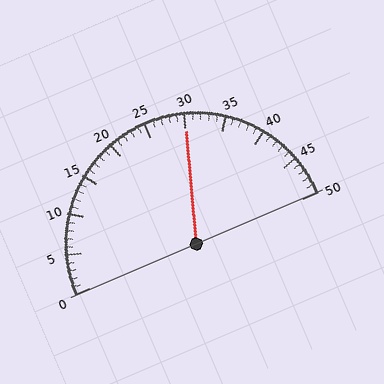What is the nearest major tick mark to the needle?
The nearest major tick mark is 30.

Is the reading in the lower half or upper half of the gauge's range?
The reading is in the upper half of the range (0 to 50).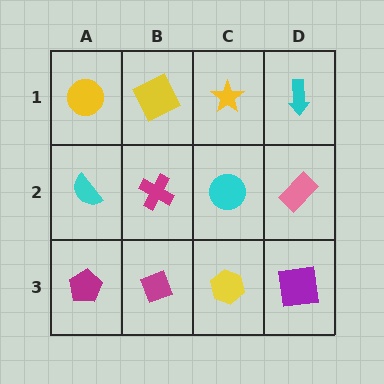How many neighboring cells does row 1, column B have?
3.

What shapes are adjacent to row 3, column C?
A cyan circle (row 2, column C), a magenta diamond (row 3, column B), a purple square (row 3, column D).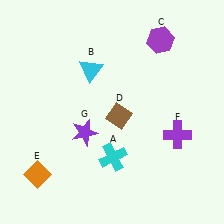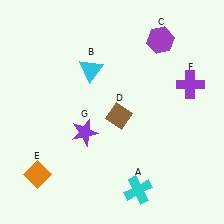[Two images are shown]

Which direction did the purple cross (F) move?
The purple cross (F) moved up.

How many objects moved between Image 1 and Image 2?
2 objects moved between the two images.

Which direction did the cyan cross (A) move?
The cyan cross (A) moved down.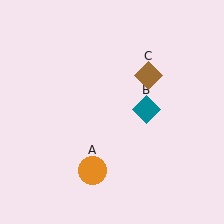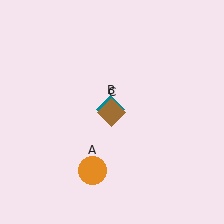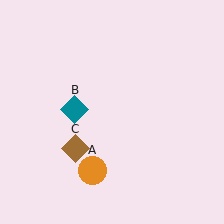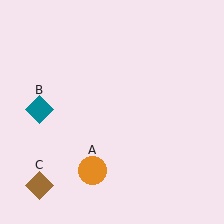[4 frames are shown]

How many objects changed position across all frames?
2 objects changed position: teal diamond (object B), brown diamond (object C).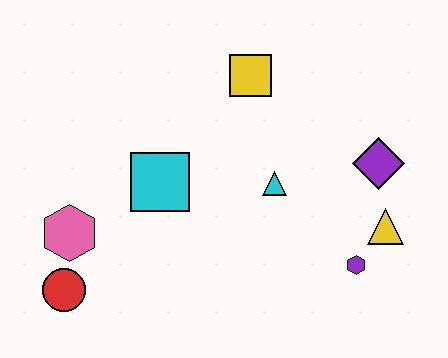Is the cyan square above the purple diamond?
No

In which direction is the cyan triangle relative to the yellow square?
The cyan triangle is below the yellow square.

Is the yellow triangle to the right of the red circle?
Yes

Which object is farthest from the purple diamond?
The red circle is farthest from the purple diamond.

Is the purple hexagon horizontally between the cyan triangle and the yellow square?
No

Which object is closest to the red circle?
The pink hexagon is closest to the red circle.